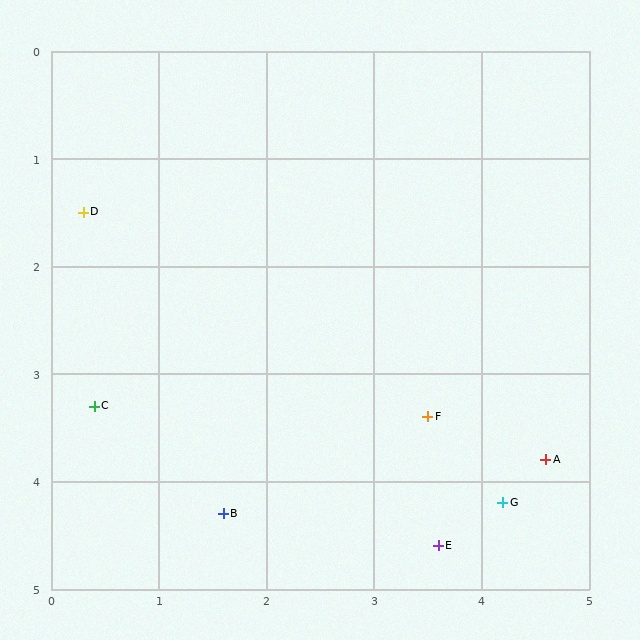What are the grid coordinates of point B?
Point B is at approximately (1.6, 4.3).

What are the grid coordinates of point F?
Point F is at approximately (3.5, 3.4).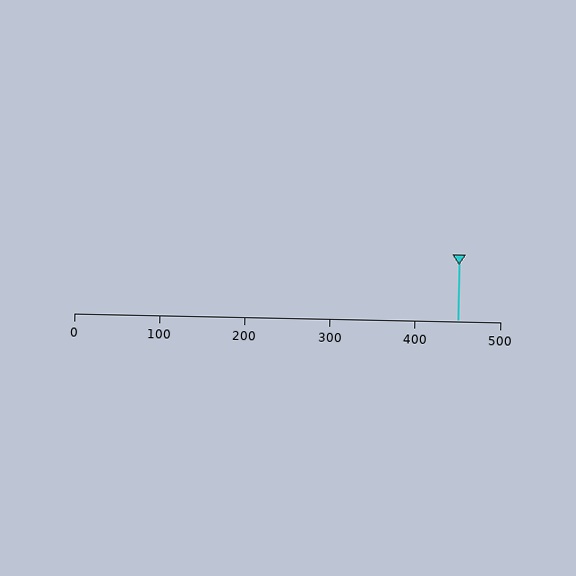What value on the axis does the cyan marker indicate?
The marker indicates approximately 450.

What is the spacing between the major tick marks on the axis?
The major ticks are spaced 100 apart.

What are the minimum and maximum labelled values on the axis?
The axis runs from 0 to 500.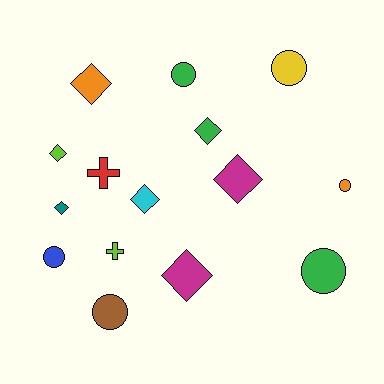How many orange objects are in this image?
There are 2 orange objects.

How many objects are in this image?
There are 15 objects.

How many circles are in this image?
There are 6 circles.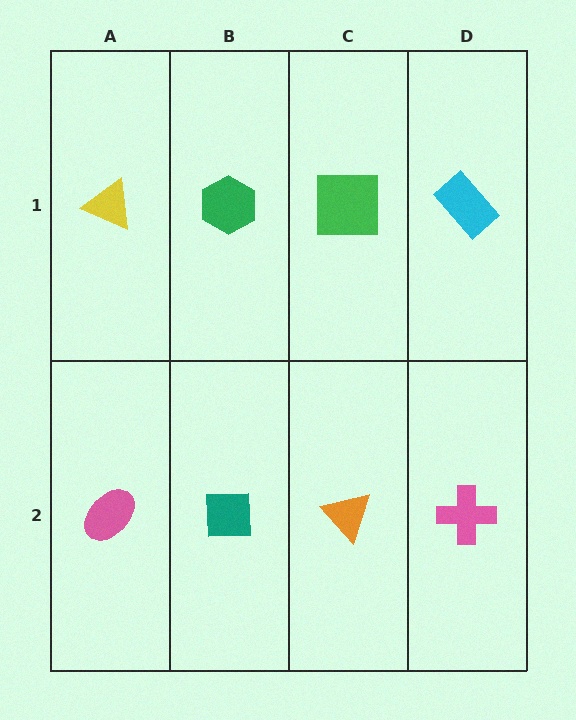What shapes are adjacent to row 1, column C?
An orange triangle (row 2, column C), a green hexagon (row 1, column B), a cyan rectangle (row 1, column D).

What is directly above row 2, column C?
A green square.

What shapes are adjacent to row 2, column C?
A green square (row 1, column C), a teal square (row 2, column B), a pink cross (row 2, column D).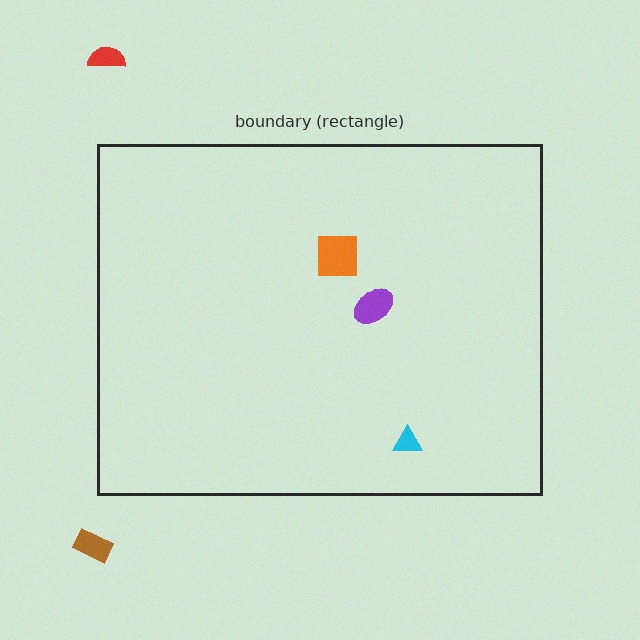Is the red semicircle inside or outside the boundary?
Outside.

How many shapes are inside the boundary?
3 inside, 2 outside.